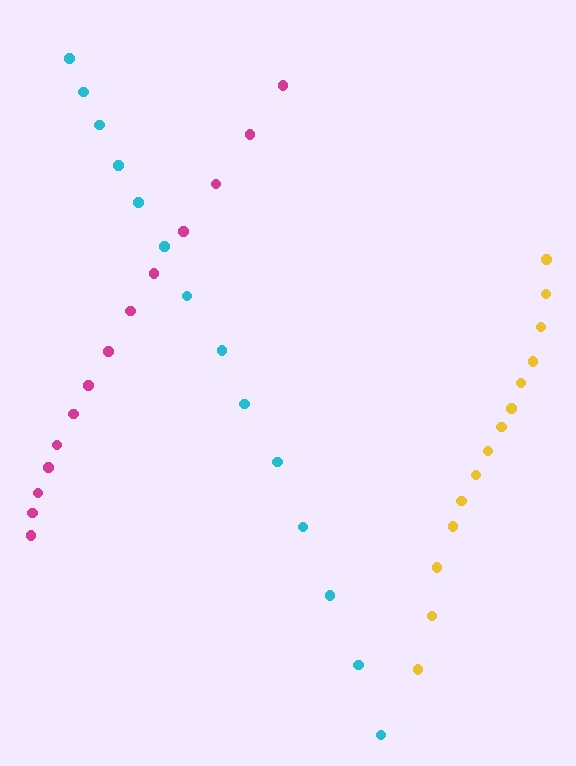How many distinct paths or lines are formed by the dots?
There are 3 distinct paths.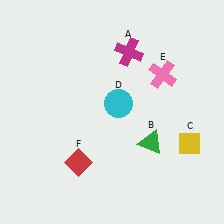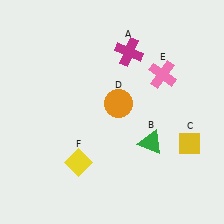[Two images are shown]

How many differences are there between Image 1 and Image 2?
There are 2 differences between the two images.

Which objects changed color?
D changed from cyan to orange. F changed from red to yellow.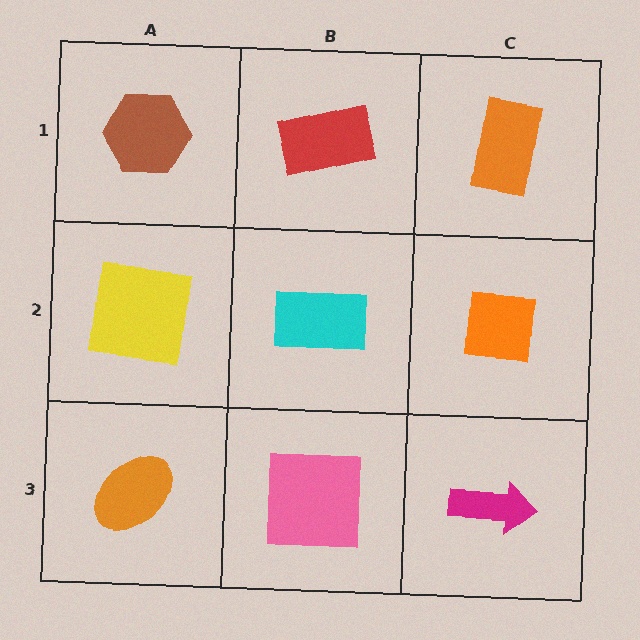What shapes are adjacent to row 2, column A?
A brown hexagon (row 1, column A), an orange ellipse (row 3, column A), a cyan rectangle (row 2, column B).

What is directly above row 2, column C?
An orange rectangle.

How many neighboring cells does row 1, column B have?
3.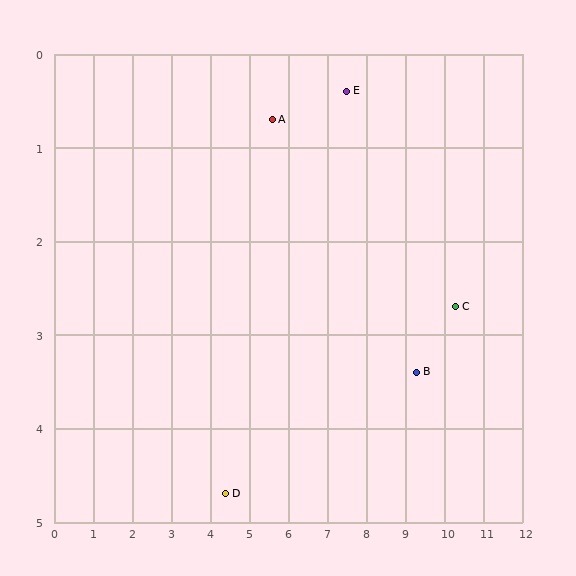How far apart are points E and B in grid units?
Points E and B are about 3.5 grid units apart.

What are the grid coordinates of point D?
Point D is at approximately (4.4, 4.7).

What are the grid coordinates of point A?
Point A is at approximately (5.6, 0.7).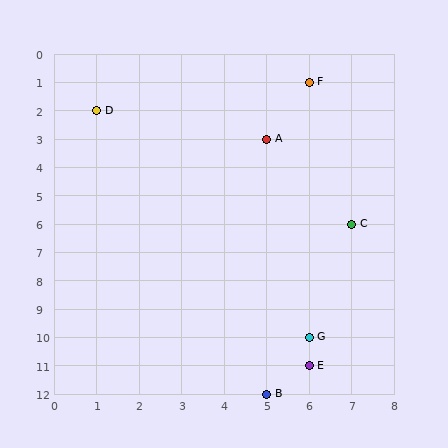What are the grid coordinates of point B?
Point B is at grid coordinates (5, 12).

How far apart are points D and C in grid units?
Points D and C are 6 columns and 4 rows apart (about 7.2 grid units diagonally).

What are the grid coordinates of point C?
Point C is at grid coordinates (7, 6).